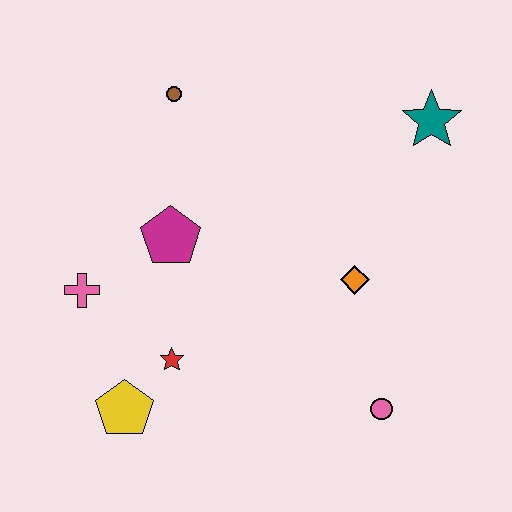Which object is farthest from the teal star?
The yellow pentagon is farthest from the teal star.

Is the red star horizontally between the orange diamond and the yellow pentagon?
Yes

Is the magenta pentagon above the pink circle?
Yes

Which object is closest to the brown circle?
The magenta pentagon is closest to the brown circle.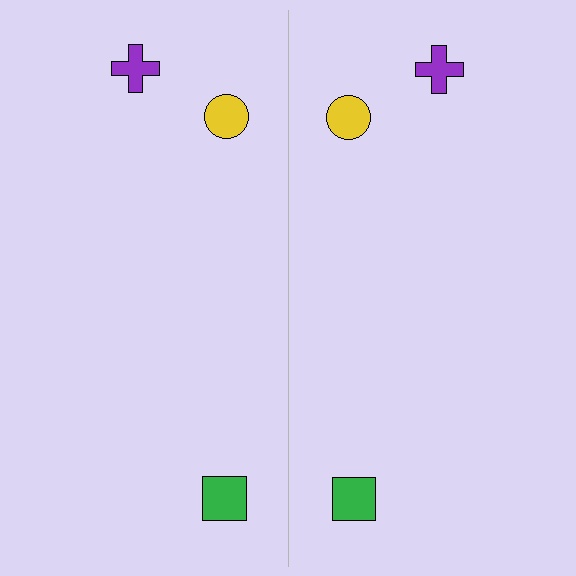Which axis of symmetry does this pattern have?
The pattern has a vertical axis of symmetry running through the center of the image.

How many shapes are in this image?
There are 6 shapes in this image.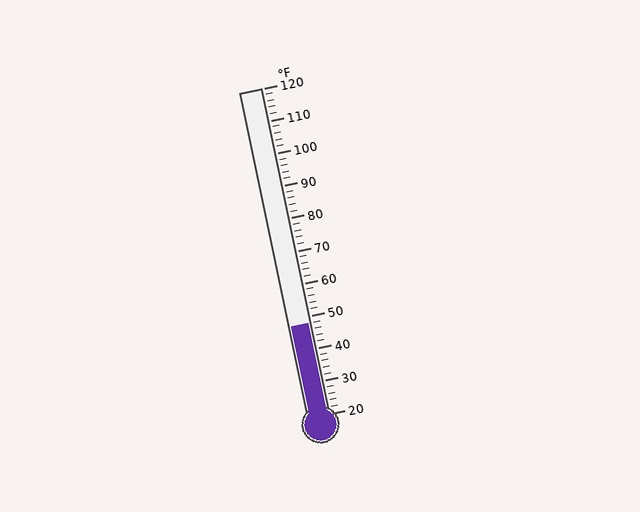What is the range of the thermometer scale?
The thermometer scale ranges from 20°F to 120°F.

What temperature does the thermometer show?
The thermometer shows approximately 48°F.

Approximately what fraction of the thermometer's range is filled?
The thermometer is filled to approximately 30% of its range.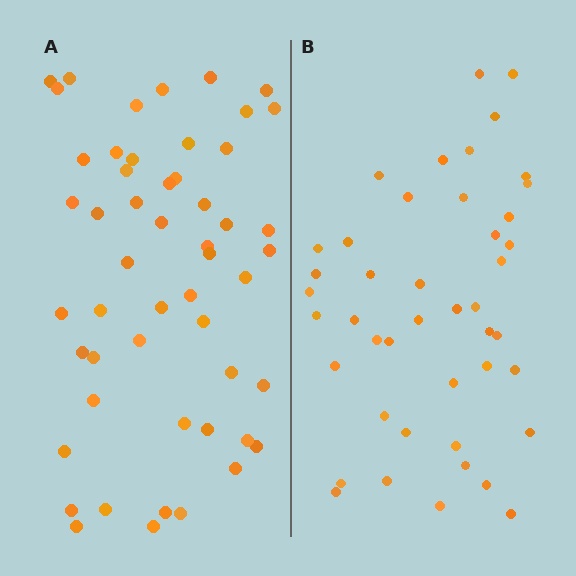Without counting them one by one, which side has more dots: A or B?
Region A (the left region) has more dots.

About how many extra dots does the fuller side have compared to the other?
Region A has roughly 8 or so more dots than region B.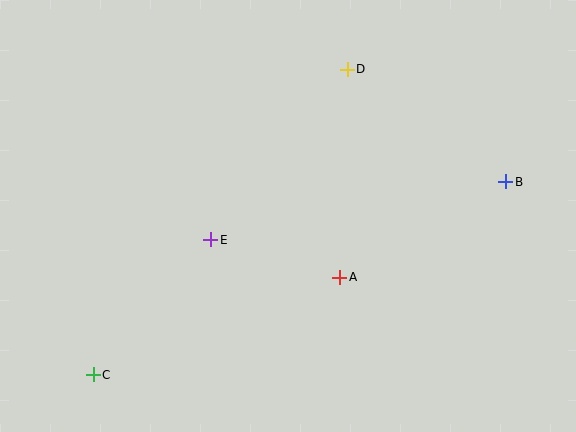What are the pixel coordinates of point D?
Point D is at (347, 69).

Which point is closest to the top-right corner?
Point B is closest to the top-right corner.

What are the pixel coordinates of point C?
Point C is at (93, 375).